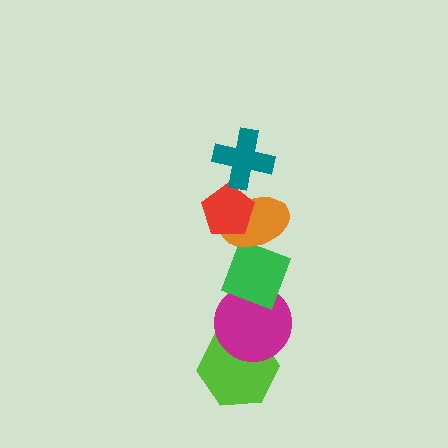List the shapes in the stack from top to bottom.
From top to bottom: the teal cross, the red pentagon, the orange ellipse, the green diamond, the magenta circle, the lime hexagon.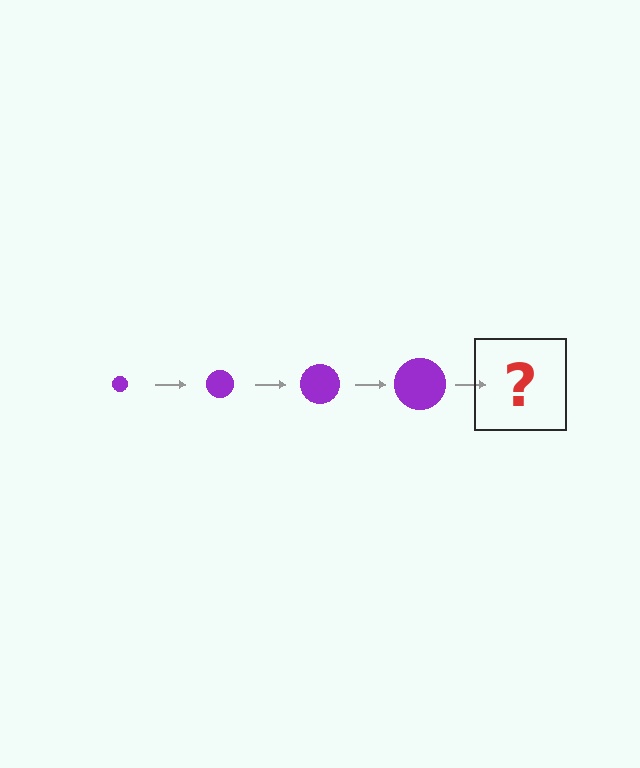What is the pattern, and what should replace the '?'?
The pattern is that the circle gets progressively larger each step. The '?' should be a purple circle, larger than the previous one.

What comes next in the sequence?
The next element should be a purple circle, larger than the previous one.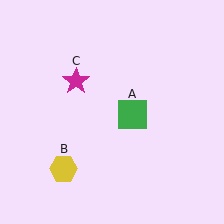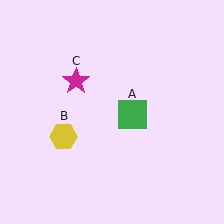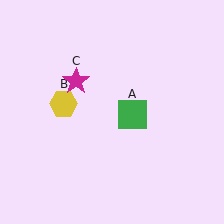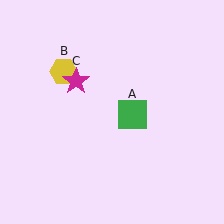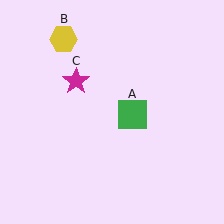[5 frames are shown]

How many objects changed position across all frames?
1 object changed position: yellow hexagon (object B).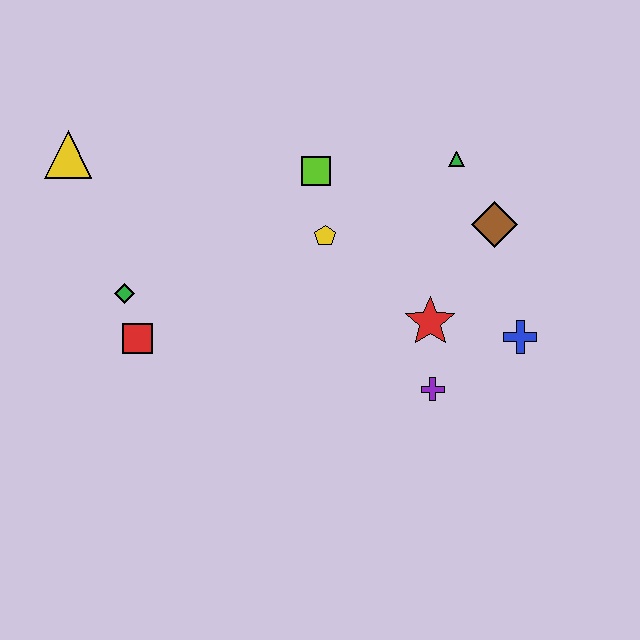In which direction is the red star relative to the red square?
The red star is to the right of the red square.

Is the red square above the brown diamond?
No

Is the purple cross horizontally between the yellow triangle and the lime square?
No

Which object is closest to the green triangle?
The brown diamond is closest to the green triangle.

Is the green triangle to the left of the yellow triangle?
No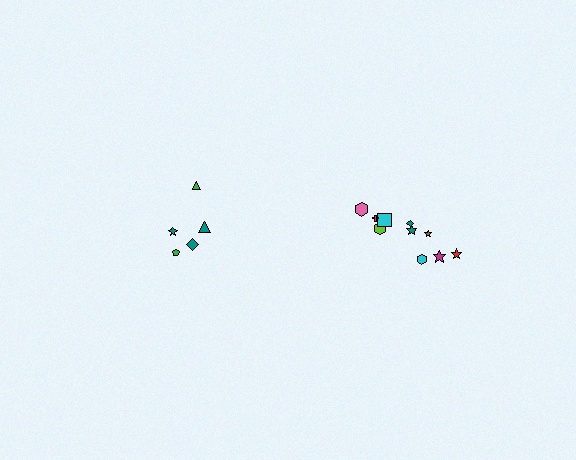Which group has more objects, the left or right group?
The right group.